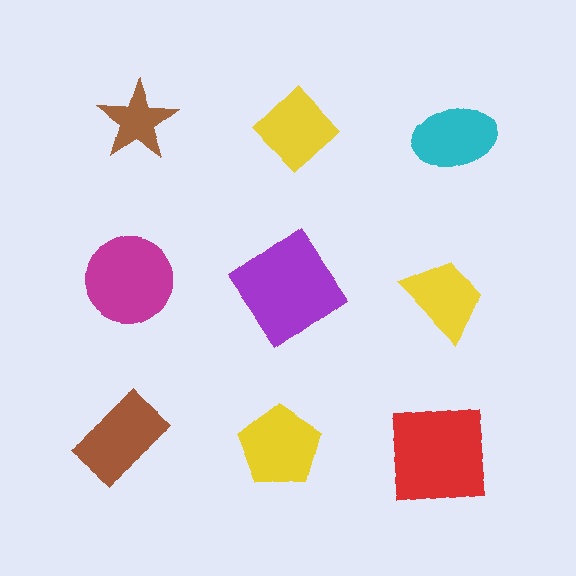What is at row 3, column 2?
A yellow pentagon.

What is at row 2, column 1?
A magenta circle.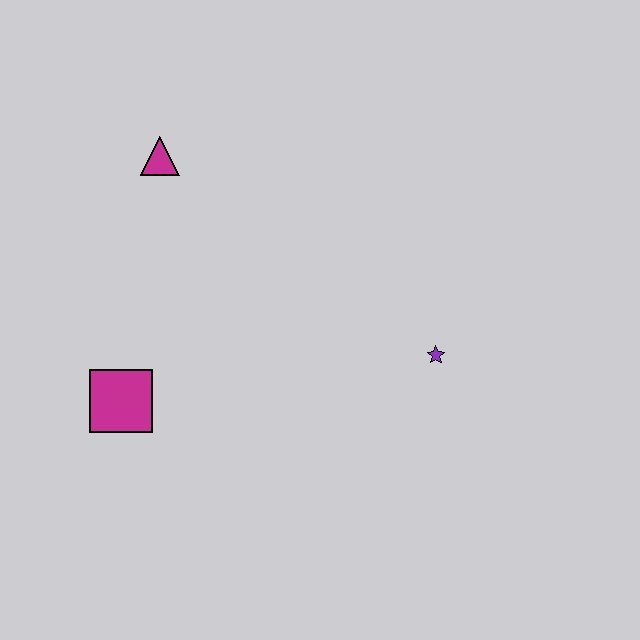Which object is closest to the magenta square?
The magenta triangle is closest to the magenta square.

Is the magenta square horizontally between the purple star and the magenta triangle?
No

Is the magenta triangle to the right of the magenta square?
Yes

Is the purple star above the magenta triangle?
No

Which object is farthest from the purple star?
The magenta triangle is farthest from the purple star.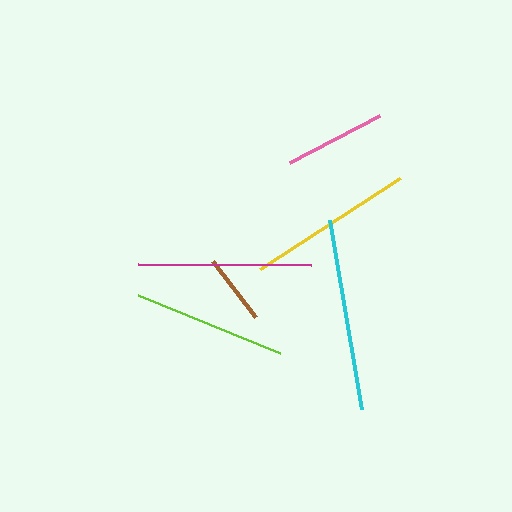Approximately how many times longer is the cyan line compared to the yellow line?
The cyan line is approximately 1.1 times the length of the yellow line.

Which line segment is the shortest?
The brown line is the shortest at approximately 71 pixels.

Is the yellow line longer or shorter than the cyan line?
The cyan line is longer than the yellow line.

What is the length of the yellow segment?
The yellow segment is approximately 167 pixels long.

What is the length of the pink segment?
The pink segment is approximately 102 pixels long.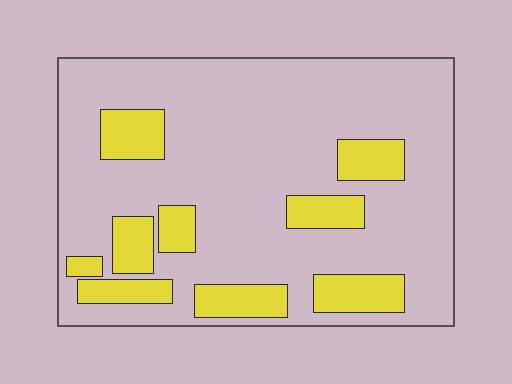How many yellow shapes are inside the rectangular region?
9.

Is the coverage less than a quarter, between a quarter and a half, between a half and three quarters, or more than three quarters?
Less than a quarter.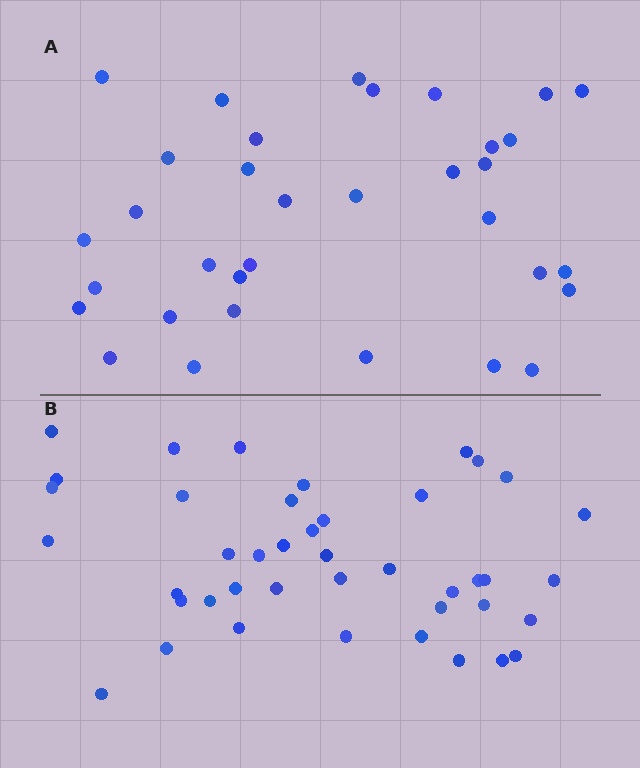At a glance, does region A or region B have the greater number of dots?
Region B (the bottom region) has more dots.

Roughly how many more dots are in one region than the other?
Region B has roughly 8 or so more dots than region A.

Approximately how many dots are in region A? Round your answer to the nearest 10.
About 30 dots. (The exact count is 34, which rounds to 30.)